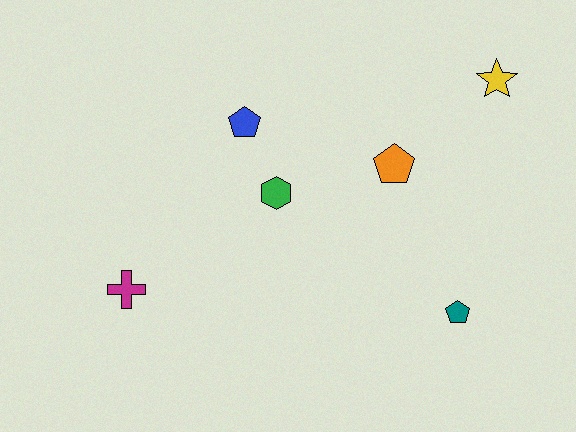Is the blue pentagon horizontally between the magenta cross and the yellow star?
Yes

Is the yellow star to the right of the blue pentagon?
Yes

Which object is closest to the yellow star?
The orange pentagon is closest to the yellow star.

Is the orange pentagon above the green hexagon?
Yes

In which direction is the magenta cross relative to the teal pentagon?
The magenta cross is to the left of the teal pentagon.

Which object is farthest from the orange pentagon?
The magenta cross is farthest from the orange pentagon.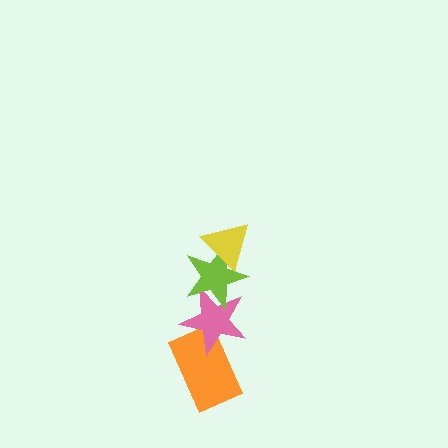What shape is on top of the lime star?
The yellow triangle is on top of the lime star.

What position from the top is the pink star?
The pink star is 3rd from the top.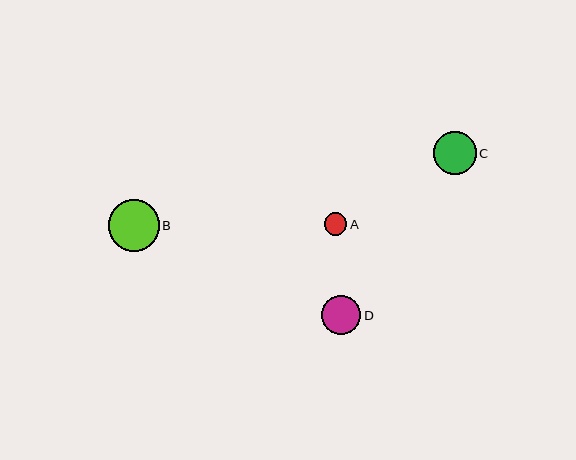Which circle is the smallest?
Circle A is the smallest with a size of approximately 22 pixels.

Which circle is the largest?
Circle B is the largest with a size of approximately 51 pixels.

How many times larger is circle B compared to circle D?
Circle B is approximately 1.3 times the size of circle D.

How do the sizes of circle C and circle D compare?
Circle C and circle D are approximately the same size.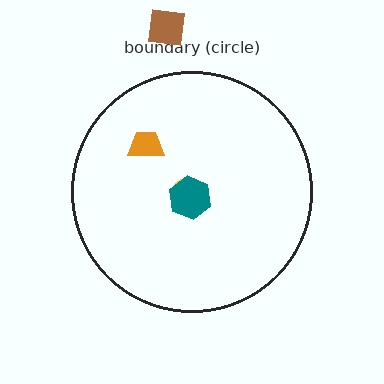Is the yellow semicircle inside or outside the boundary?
Inside.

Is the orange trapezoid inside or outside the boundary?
Inside.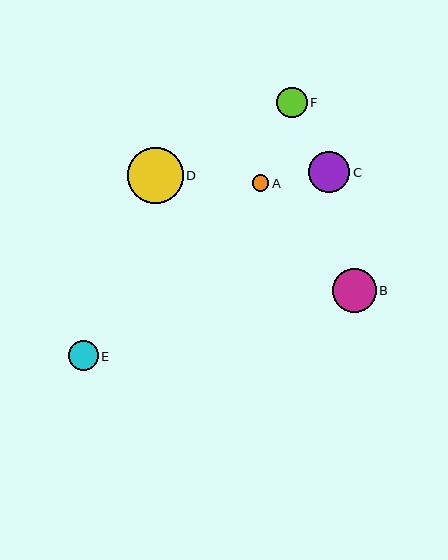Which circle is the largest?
Circle D is the largest with a size of approximately 56 pixels.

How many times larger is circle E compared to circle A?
Circle E is approximately 1.9 times the size of circle A.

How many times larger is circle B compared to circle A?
Circle B is approximately 2.7 times the size of circle A.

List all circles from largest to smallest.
From largest to smallest: D, B, C, F, E, A.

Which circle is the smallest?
Circle A is the smallest with a size of approximately 16 pixels.